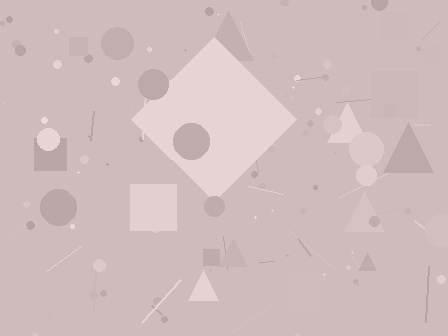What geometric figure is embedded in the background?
A diamond is embedded in the background.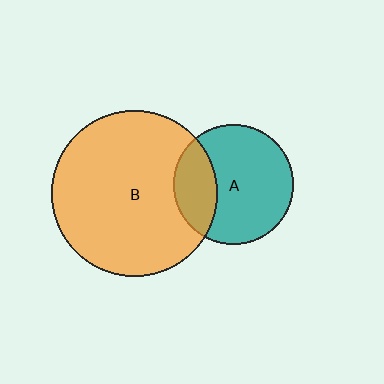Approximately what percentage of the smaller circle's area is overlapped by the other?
Approximately 25%.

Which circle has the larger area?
Circle B (orange).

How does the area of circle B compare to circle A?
Approximately 1.9 times.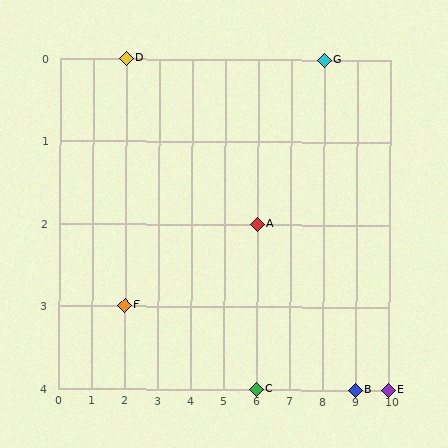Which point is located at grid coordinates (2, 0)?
Point D is at (2, 0).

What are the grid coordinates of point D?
Point D is at grid coordinates (2, 0).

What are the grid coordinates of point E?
Point E is at grid coordinates (10, 4).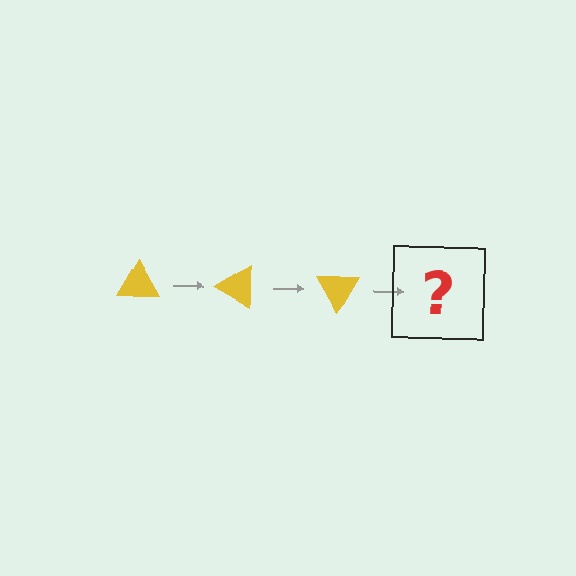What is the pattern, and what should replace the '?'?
The pattern is that the triangle rotates 30 degrees each step. The '?' should be a yellow triangle rotated 90 degrees.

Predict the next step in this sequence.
The next step is a yellow triangle rotated 90 degrees.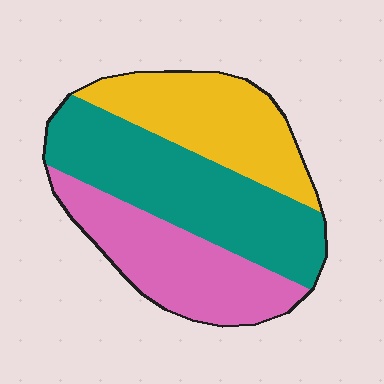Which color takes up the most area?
Teal, at roughly 40%.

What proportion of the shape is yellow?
Yellow takes up between a quarter and a half of the shape.